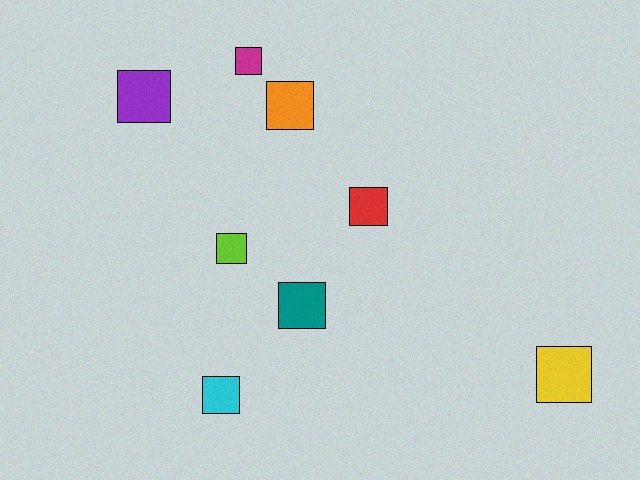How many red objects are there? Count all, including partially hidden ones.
There is 1 red object.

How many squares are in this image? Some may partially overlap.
There are 8 squares.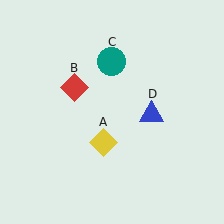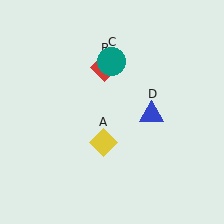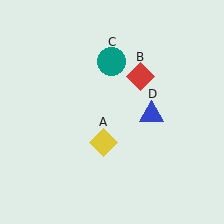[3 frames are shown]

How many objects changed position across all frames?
1 object changed position: red diamond (object B).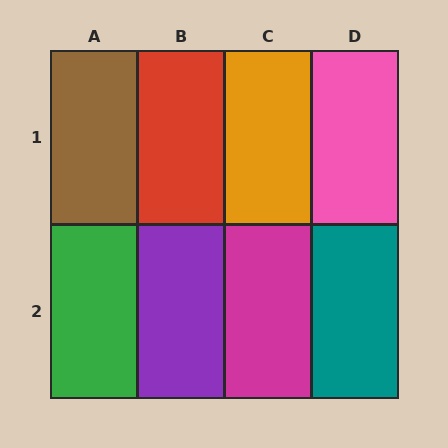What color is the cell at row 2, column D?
Teal.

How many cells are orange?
1 cell is orange.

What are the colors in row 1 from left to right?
Brown, red, orange, pink.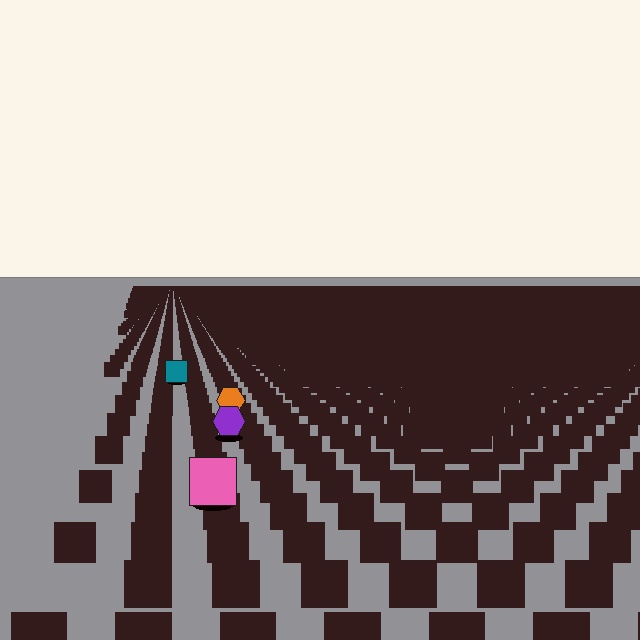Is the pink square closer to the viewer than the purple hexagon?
Yes. The pink square is closer — you can tell from the texture gradient: the ground texture is coarser near it.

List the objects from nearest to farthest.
From nearest to farthest: the pink square, the purple hexagon, the orange hexagon, the teal square.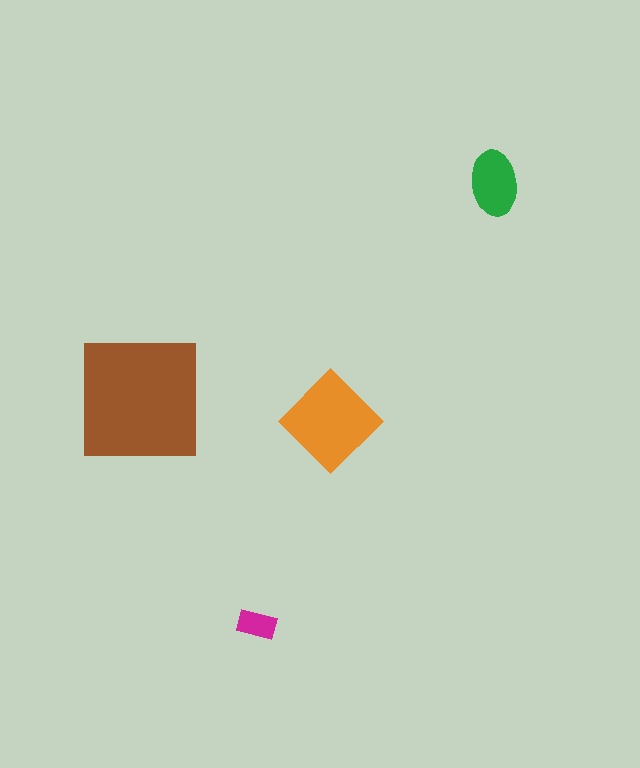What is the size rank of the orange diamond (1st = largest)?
2nd.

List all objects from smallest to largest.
The magenta rectangle, the green ellipse, the orange diamond, the brown square.